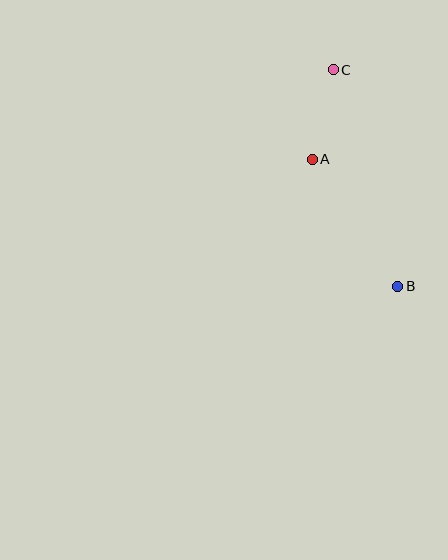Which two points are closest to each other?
Points A and C are closest to each other.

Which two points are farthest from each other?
Points B and C are farthest from each other.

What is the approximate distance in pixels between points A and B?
The distance between A and B is approximately 153 pixels.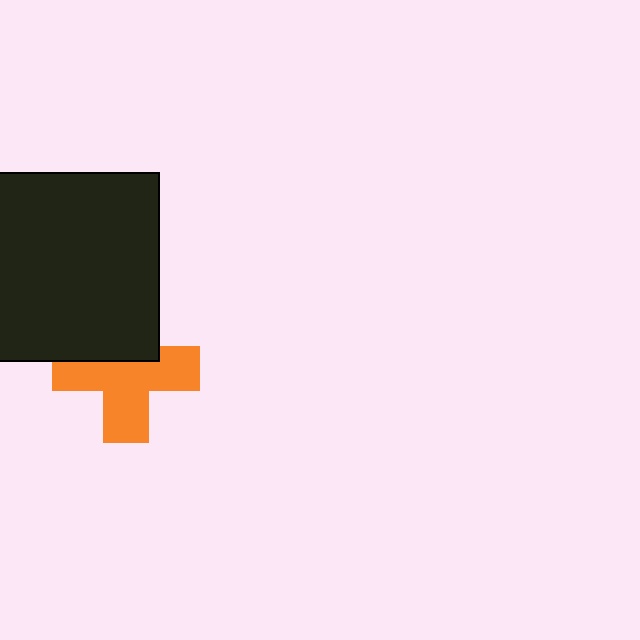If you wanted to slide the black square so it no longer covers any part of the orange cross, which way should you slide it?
Slide it up — that is the most direct way to separate the two shapes.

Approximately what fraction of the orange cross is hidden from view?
Roughly 35% of the orange cross is hidden behind the black square.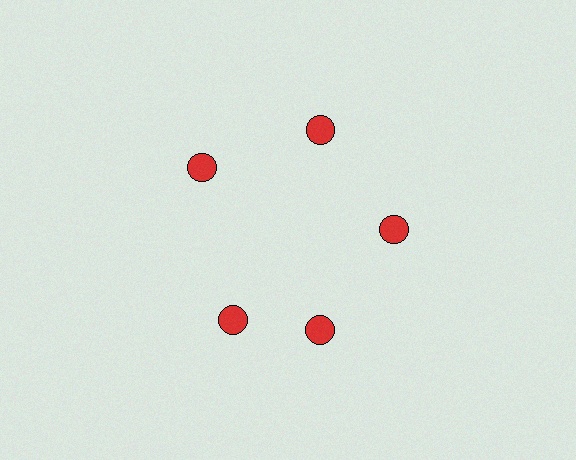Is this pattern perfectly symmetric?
No. The 5 red circles are arranged in a ring, but one element near the 8 o'clock position is rotated out of alignment along the ring, breaking the 5-fold rotational symmetry.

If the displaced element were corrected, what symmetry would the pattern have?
It would have 5-fold rotational symmetry — the pattern would map onto itself every 72 degrees.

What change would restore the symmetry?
The symmetry would be restored by rotating it back into even spacing with its neighbors so that all 5 circles sit at equal angles and equal distance from the center.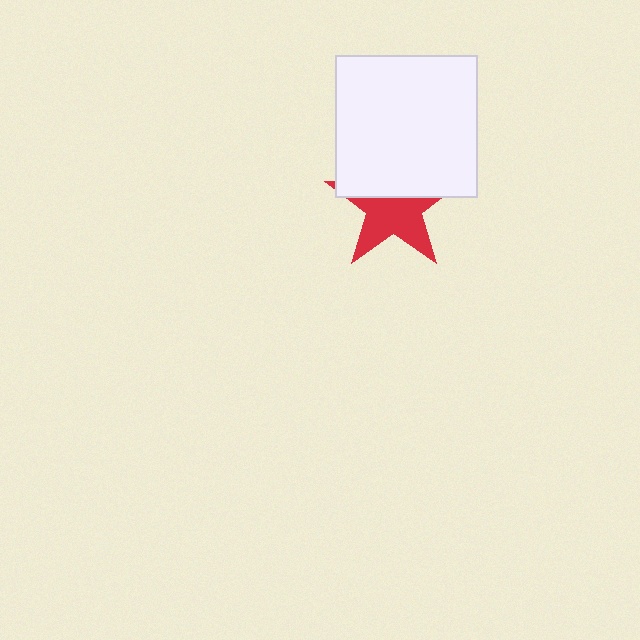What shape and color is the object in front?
The object in front is a white square.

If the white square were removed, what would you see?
You would see the complete red star.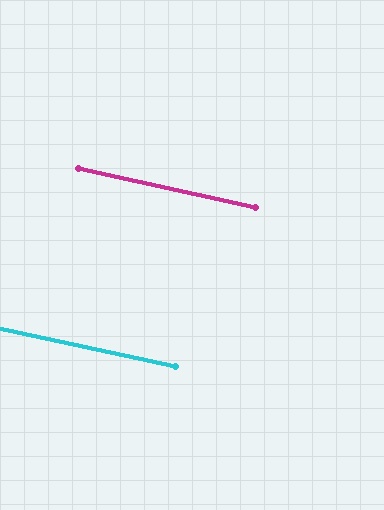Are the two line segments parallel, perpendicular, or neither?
Parallel — their directions differ by only 0.0°.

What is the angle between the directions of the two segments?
Approximately 0 degrees.